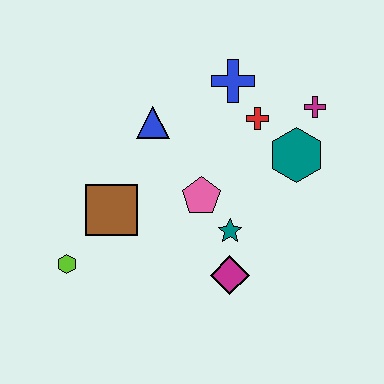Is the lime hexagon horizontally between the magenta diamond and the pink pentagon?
No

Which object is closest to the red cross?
The blue cross is closest to the red cross.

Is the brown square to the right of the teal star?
No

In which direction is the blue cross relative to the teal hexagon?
The blue cross is above the teal hexagon.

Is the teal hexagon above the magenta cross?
No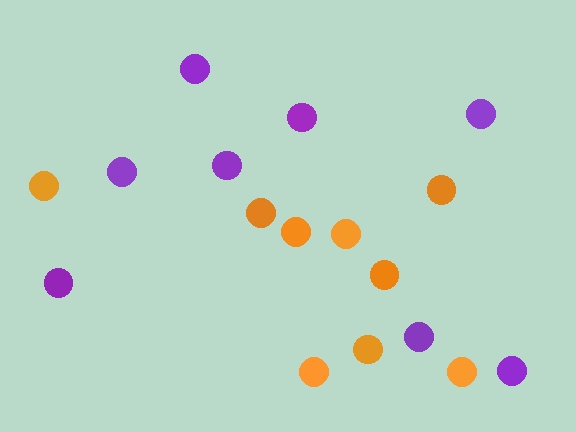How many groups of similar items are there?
There are 2 groups: one group of orange circles (9) and one group of purple circles (8).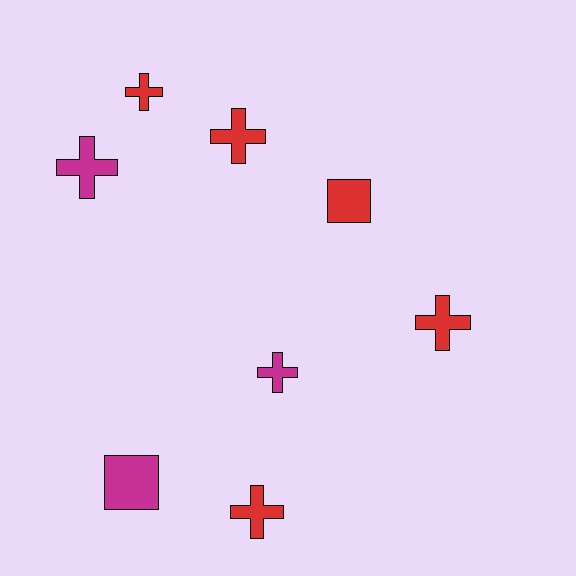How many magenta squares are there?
There is 1 magenta square.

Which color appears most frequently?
Red, with 5 objects.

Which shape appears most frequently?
Cross, with 6 objects.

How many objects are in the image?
There are 8 objects.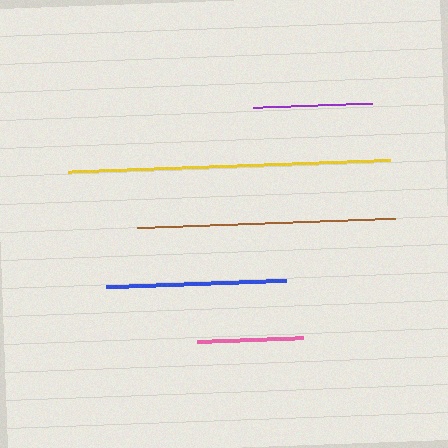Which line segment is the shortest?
The pink line is the shortest at approximately 106 pixels.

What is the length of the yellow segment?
The yellow segment is approximately 322 pixels long.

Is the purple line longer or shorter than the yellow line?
The yellow line is longer than the purple line.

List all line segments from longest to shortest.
From longest to shortest: yellow, brown, blue, purple, pink.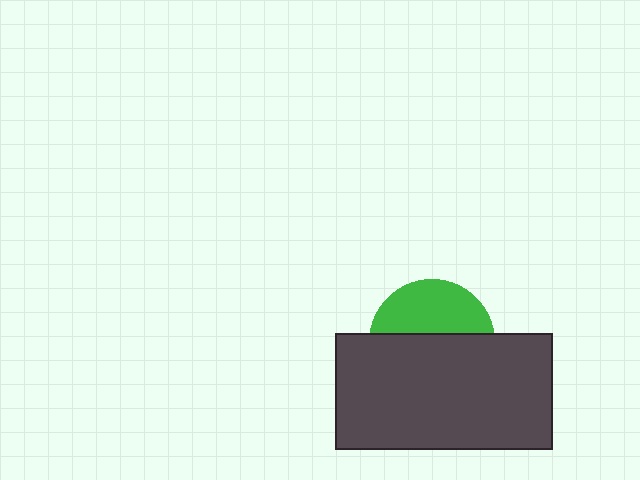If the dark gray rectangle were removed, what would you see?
You would see the complete green circle.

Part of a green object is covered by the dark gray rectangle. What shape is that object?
It is a circle.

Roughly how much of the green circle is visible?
A small part of it is visible (roughly 41%).